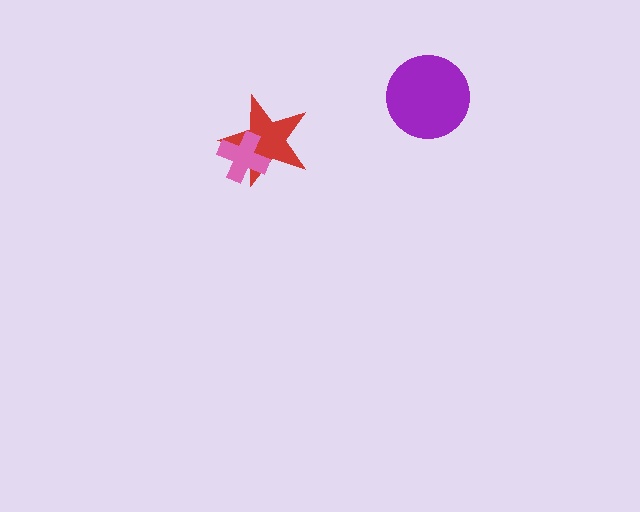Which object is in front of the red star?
The pink cross is in front of the red star.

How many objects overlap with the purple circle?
0 objects overlap with the purple circle.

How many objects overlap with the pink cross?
1 object overlaps with the pink cross.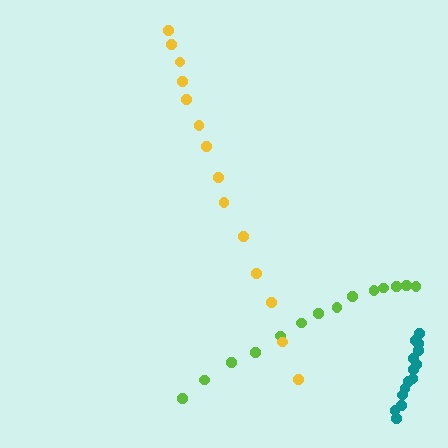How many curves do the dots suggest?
There are 3 distinct paths.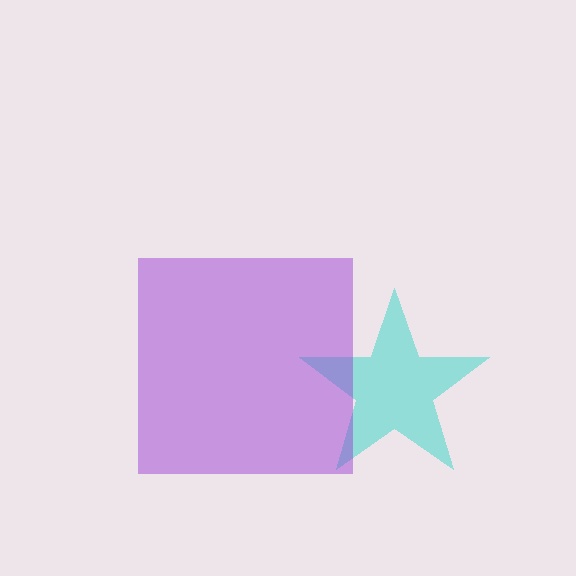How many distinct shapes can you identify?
There are 2 distinct shapes: a cyan star, a purple square.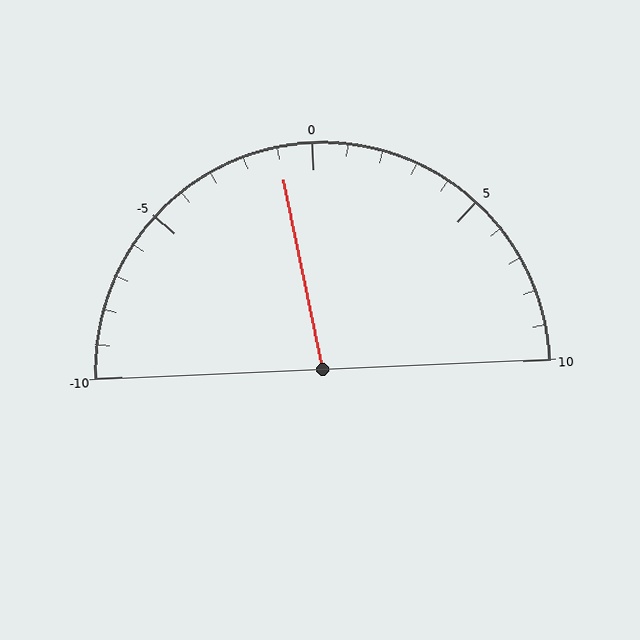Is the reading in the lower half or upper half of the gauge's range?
The reading is in the lower half of the range (-10 to 10).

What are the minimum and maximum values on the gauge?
The gauge ranges from -10 to 10.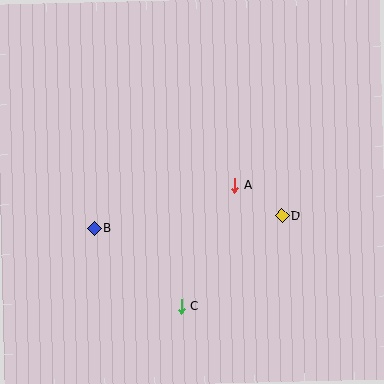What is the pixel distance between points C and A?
The distance between C and A is 133 pixels.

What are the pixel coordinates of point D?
Point D is at (282, 216).